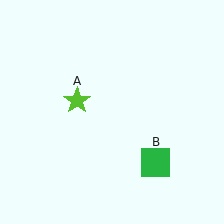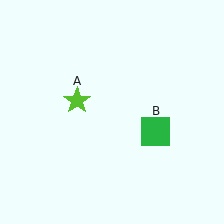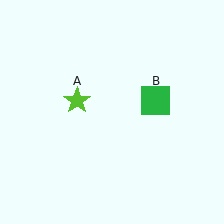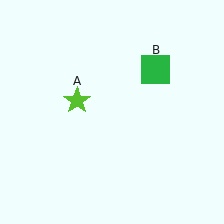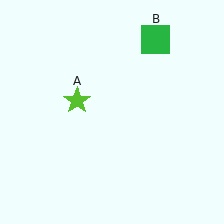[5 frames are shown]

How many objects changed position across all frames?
1 object changed position: green square (object B).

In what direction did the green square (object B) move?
The green square (object B) moved up.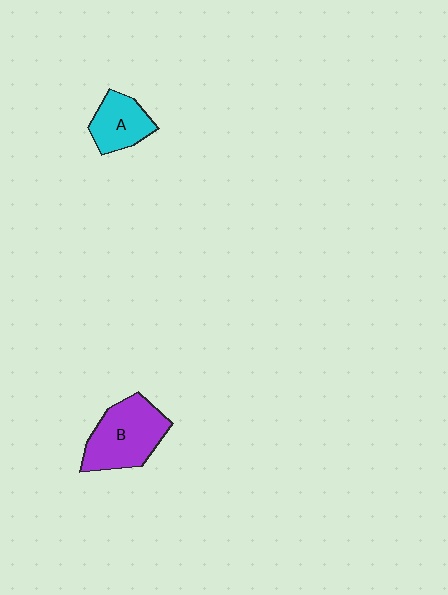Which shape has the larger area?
Shape B (purple).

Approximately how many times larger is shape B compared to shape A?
Approximately 1.6 times.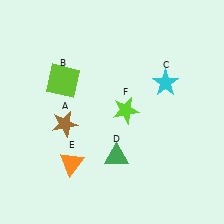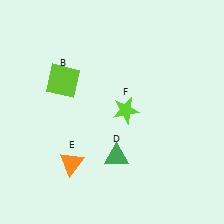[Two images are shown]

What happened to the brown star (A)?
The brown star (A) was removed in Image 2. It was in the bottom-left area of Image 1.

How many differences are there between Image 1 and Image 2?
There are 2 differences between the two images.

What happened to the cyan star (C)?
The cyan star (C) was removed in Image 2. It was in the top-right area of Image 1.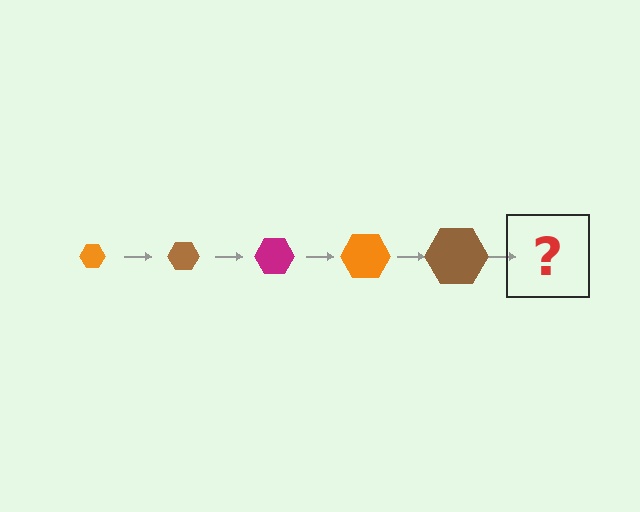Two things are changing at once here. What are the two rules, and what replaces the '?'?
The two rules are that the hexagon grows larger each step and the color cycles through orange, brown, and magenta. The '?' should be a magenta hexagon, larger than the previous one.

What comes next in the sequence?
The next element should be a magenta hexagon, larger than the previous one.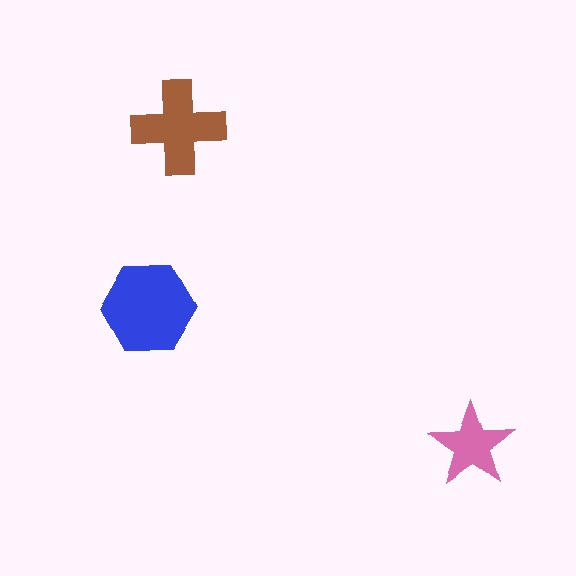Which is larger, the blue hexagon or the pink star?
The blue hexagon.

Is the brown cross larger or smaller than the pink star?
Larger.